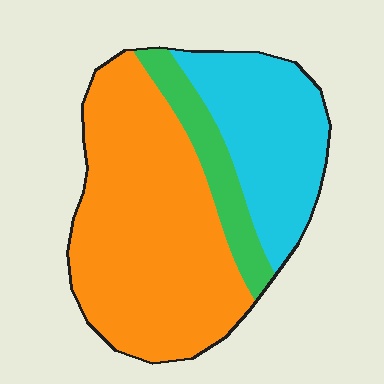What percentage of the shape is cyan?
Cyan covers 29% of the shape.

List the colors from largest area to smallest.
From largest to smallest: orange, cyan, green.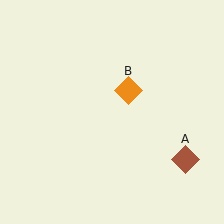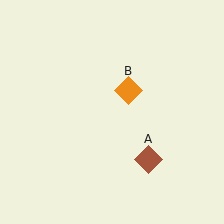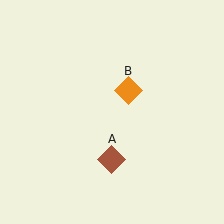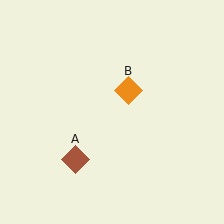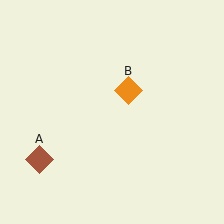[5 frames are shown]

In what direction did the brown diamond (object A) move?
The brown diamond (object A) moved left.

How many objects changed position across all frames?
1 object changed position: brown diamond (object A).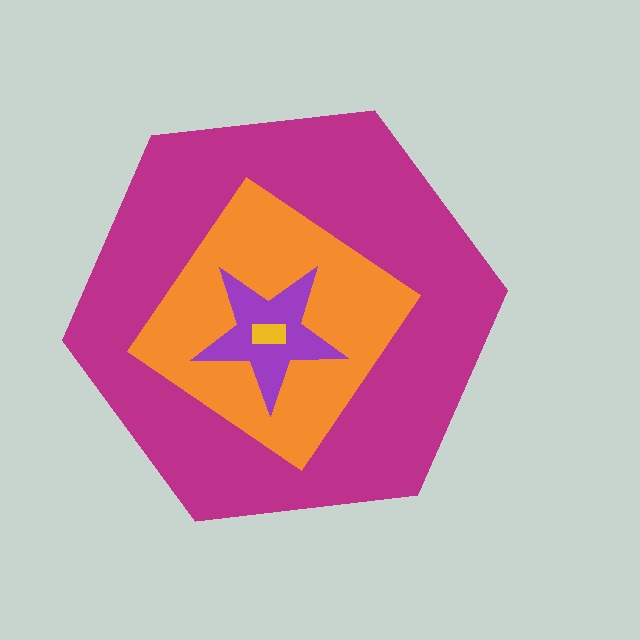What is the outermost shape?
The magenta hexagon.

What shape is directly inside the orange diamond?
The purple star.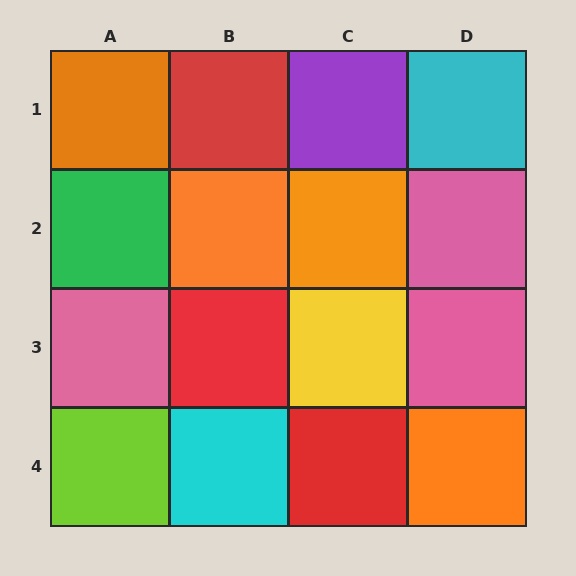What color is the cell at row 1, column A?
Orange.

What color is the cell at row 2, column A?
Green.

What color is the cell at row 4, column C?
Red.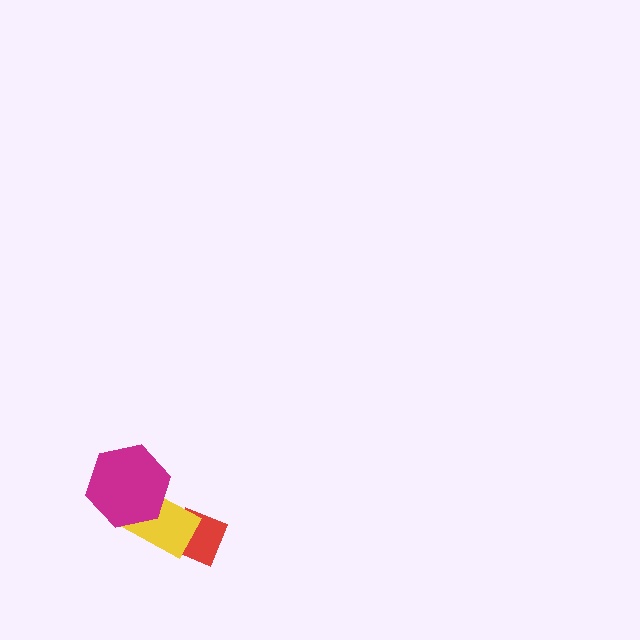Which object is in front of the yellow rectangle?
The magenta hexagon is in front of the yellow rectangle.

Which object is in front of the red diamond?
The yellow rectangle is in front of the red diamond.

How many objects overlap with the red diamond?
1 object overlaps with the red diamond.